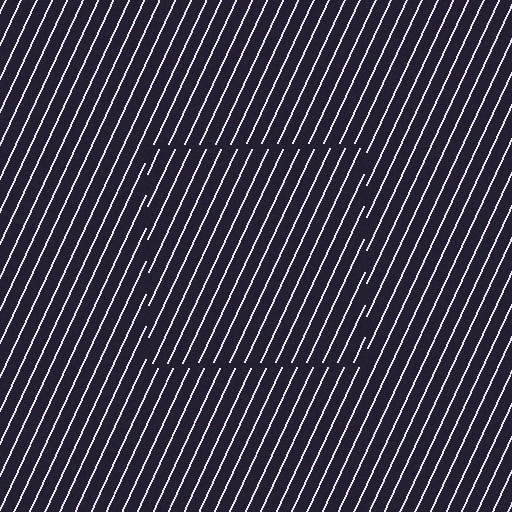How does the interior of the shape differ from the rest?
The interior of the shape contains the same grating, shifted by half a period — the contour is defined by the phase discontinuity where line-ends from the inner and outer gratings abut.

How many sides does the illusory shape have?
4 sides — the line-ends trace a square.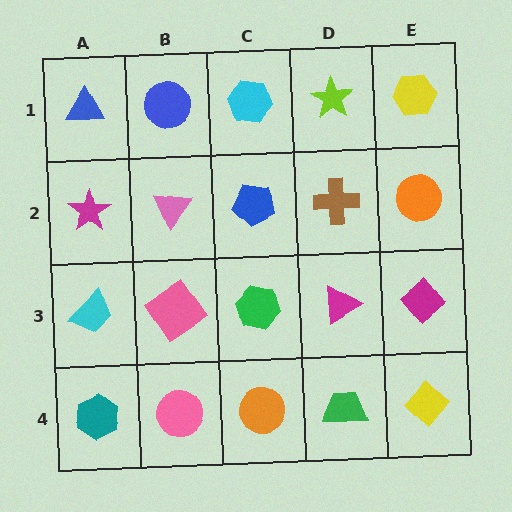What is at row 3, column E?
A magenta diamond.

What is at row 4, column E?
A yellow diamond.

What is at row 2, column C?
A blue pentagon.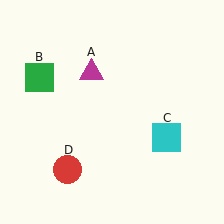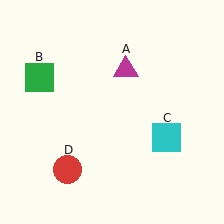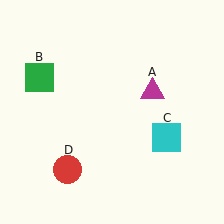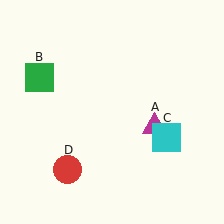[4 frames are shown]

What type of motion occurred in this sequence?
The magenta triangle (object A) rotated clockwise around the center of the scene.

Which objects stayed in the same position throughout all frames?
Green square (object B) and cyan square (object C) and red circle (object D) remained stationary.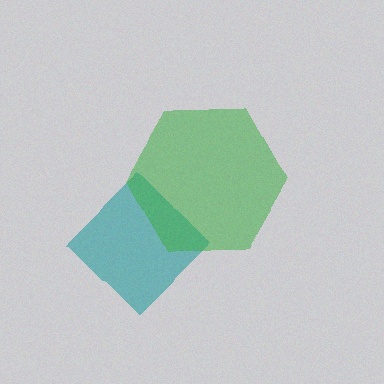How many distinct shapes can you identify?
There are 2 distinct shapes: a teal diamond, a green hexagon.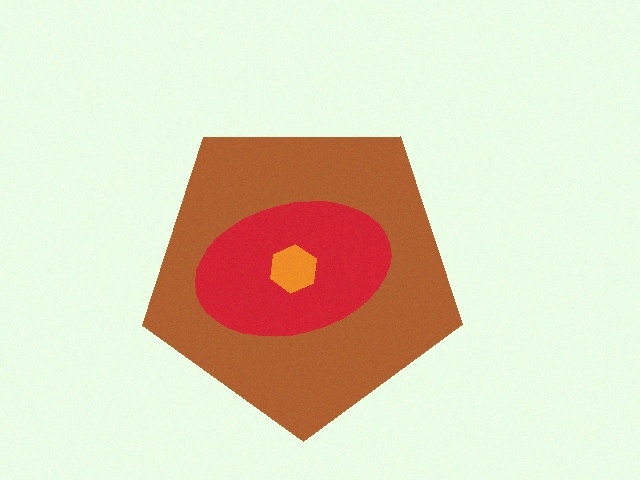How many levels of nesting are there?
3.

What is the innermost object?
The orange hexagon.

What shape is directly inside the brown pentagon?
The red ellipse.